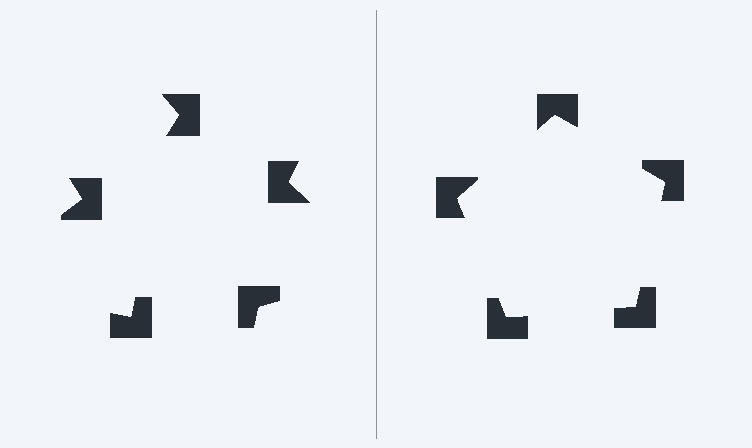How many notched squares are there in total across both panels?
10 — 5 on each side.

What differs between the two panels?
The notched squares are positioned identically on both sides; only the wedge orientations differ. On the right they align to a pentagon; on the left they are misaligned.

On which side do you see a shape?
An illusory pentagon appears on the right side. On the left side the wedge cuts are rotated, so no coherent shape forms.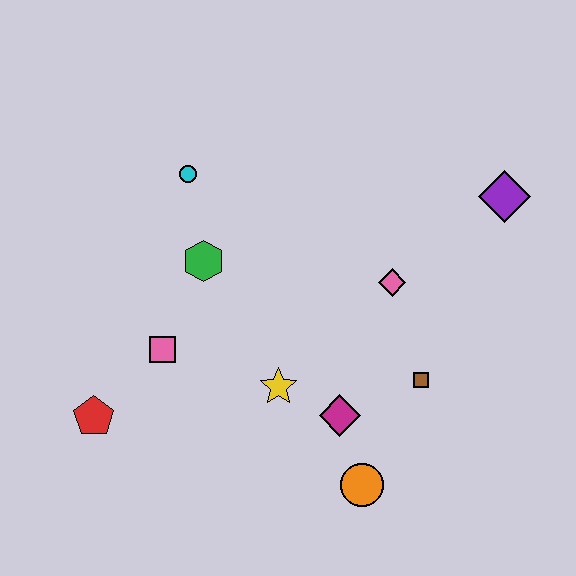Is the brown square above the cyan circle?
No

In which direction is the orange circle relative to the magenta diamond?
The orange circle is below the magenta diamond.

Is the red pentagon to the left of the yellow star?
Yes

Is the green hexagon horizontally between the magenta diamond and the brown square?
No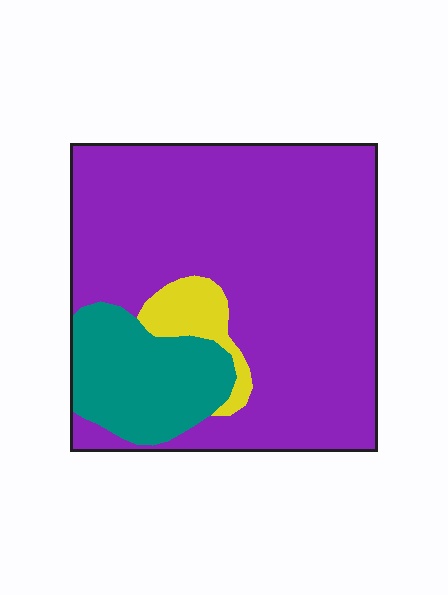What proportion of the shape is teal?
Teal takes up about one sixth (1/6) of the shape.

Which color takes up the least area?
Yellow, at roughly 5%.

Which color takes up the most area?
Purple, at roughly 75%.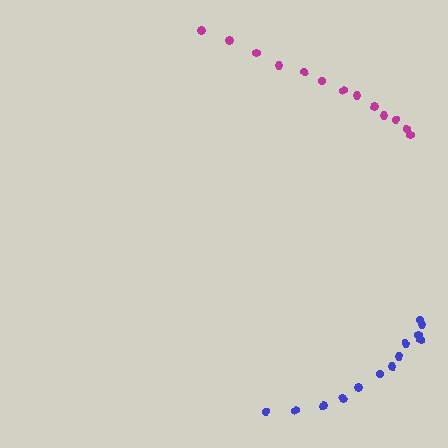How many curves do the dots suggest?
There are 2 distinct paths.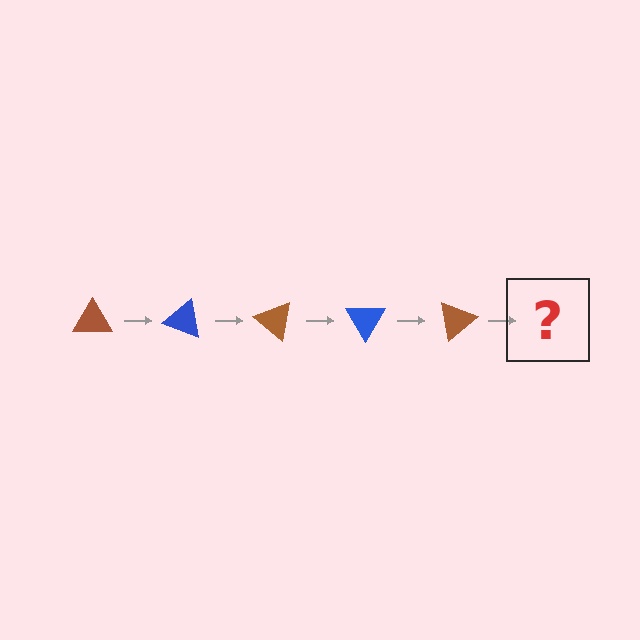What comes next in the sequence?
The next element should be a blue triangle, rotated 100 degrees from the start.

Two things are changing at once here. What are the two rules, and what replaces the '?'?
The two rules are that it rotates 20 degrees each step and the color cycles through brown and blue. The '?' should be a blue triangle, rotated 100 degrees from the start.